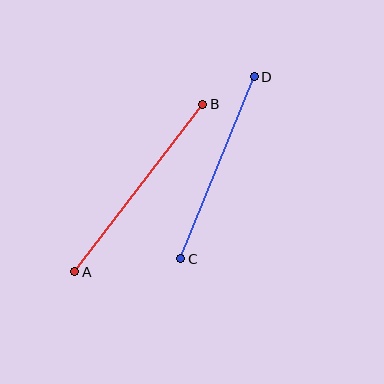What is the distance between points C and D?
The distance is approximately 196 pixels.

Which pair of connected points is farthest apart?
Points A and B are farthest apart.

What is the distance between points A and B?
The distance is approximately 211 pixels.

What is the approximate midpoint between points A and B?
The midpoint is at approximately (139, 188) pixels.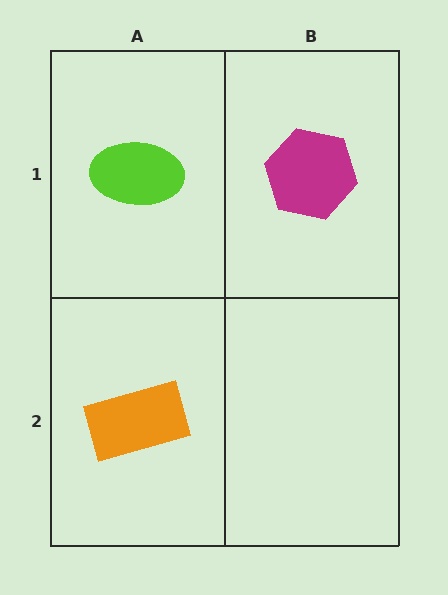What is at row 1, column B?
A magenta hexagon.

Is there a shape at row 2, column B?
No, that cell is empty.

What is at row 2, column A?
An orange rectangle.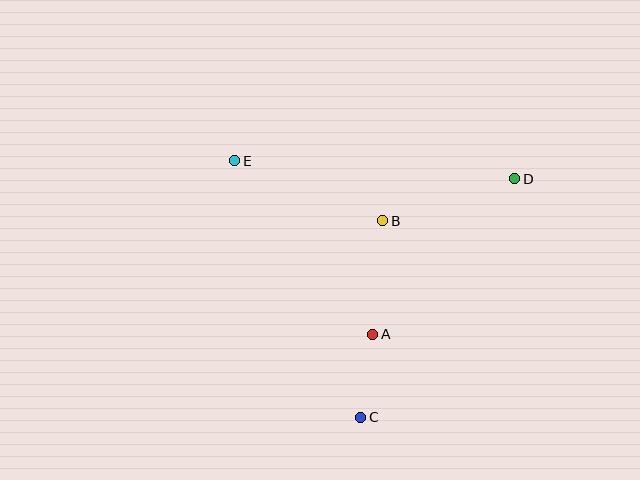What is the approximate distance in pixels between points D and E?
The distance between D and E is approximately 281 pixels.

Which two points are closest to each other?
Points A and C are closest to each other.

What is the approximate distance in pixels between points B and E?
The distance between B and E is approximately 160 pixels.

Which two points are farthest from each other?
Points C and E are farthest from each other.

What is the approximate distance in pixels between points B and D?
The distance between B and D is approximately 139 pixels.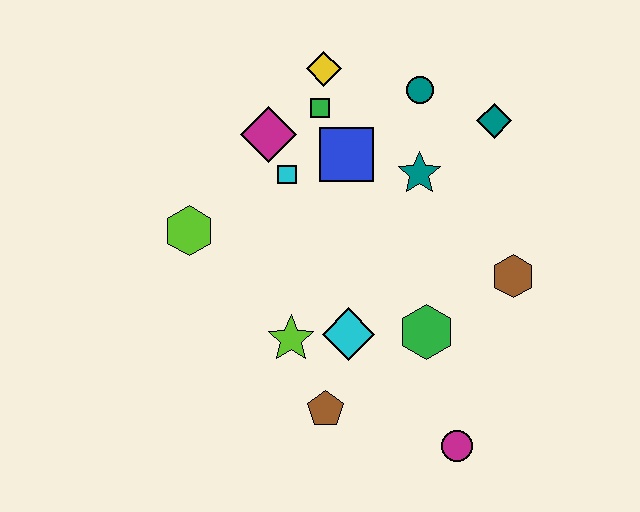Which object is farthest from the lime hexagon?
The magenta circle is farthest from the lime hexagon.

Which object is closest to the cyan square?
The magenta diamond is closest to the cyan square.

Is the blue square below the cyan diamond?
No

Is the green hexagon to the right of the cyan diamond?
Yes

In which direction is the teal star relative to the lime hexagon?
The teal star is to the right of the lime hexagon.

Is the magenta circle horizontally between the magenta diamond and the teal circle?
No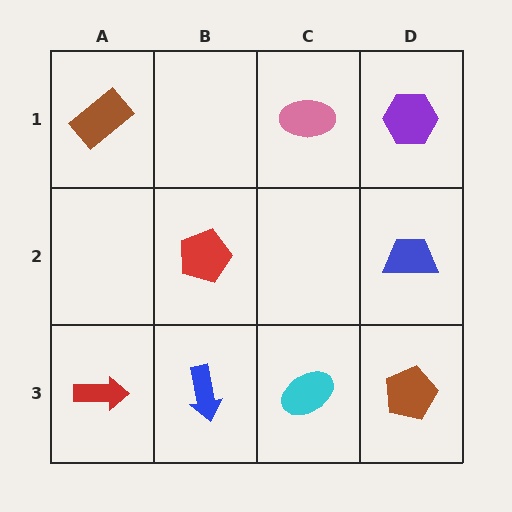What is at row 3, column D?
A brown pentagon.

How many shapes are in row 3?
4 shapes.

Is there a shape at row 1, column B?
No, that cell is empty.